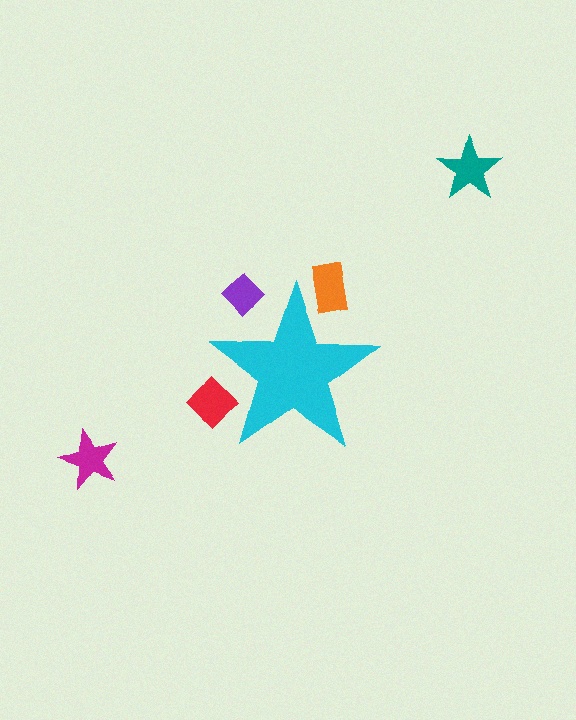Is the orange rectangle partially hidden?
Yes, the orange rectangle is partially hidden behind the cyan star.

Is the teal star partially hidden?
No, the teal star is fully visible.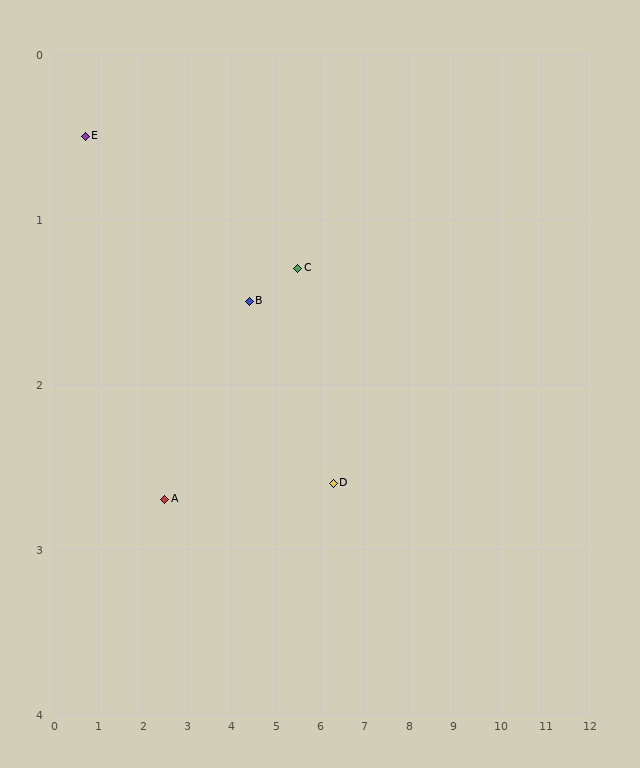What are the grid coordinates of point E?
Point E is at approximately (0.7, 0.5).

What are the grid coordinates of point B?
Point B is at approximately (4.4, 1.5).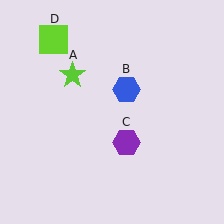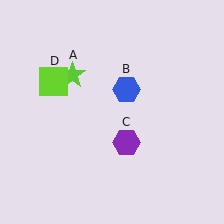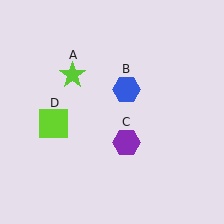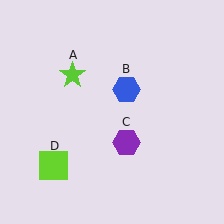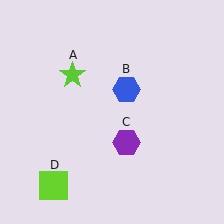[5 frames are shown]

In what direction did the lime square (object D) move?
The lime square (object D) moved down.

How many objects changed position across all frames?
1 object changed position: lime square (object D).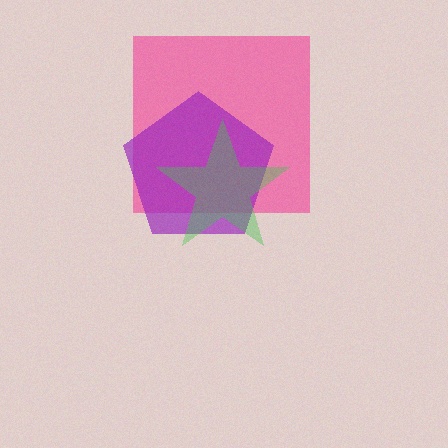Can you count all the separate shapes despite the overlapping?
Yes, there are 3 separate shapes.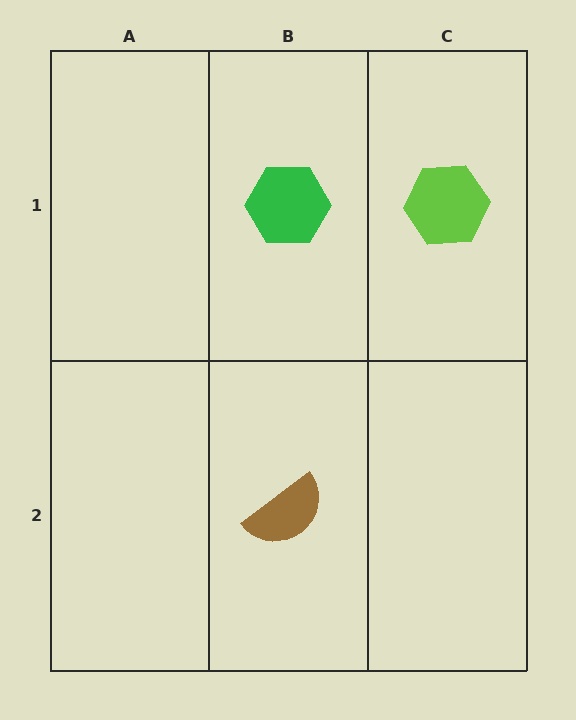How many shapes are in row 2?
1 shape.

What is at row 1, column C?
A lime hexagon.